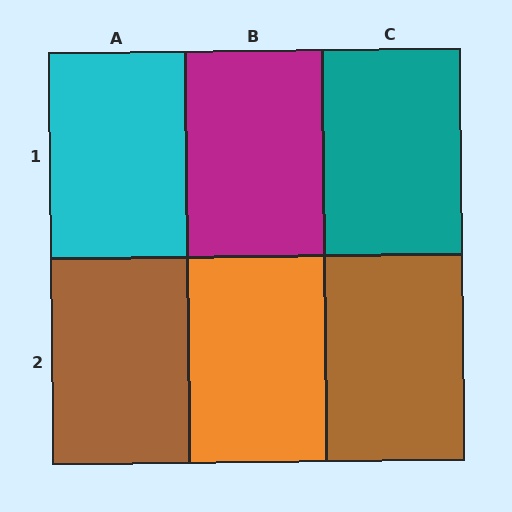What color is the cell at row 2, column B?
Orange.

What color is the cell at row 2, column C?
Brown.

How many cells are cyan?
1 cell is cyan.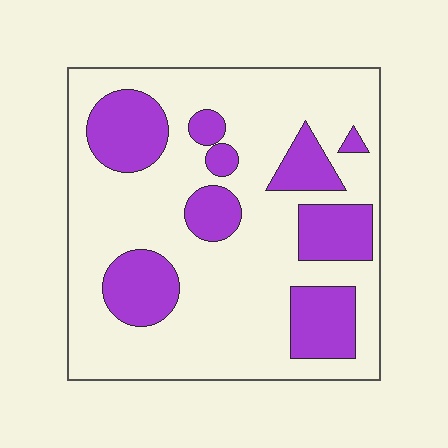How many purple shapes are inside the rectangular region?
9.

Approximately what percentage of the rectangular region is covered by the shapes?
Approximately 30%.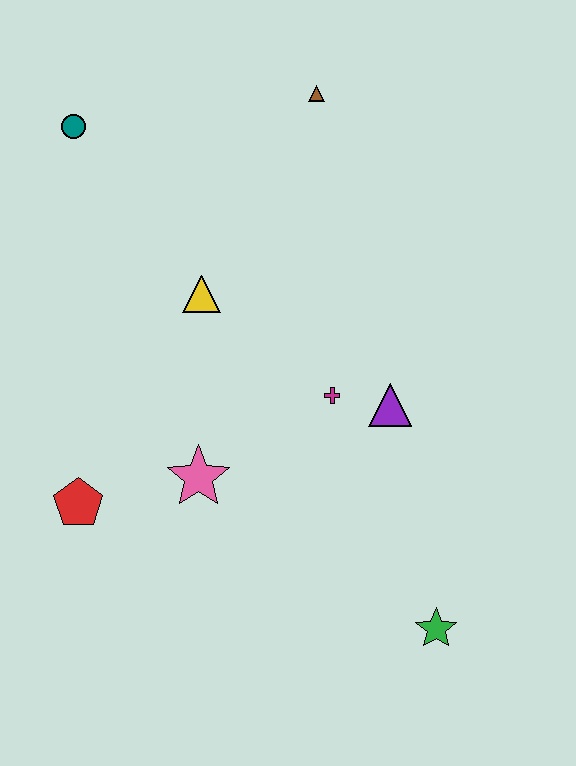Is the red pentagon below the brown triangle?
Yes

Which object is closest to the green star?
The purple triangle is closest to the green star.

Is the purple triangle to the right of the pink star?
Yes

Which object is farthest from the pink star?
The brown triangle is farthest from the pink star.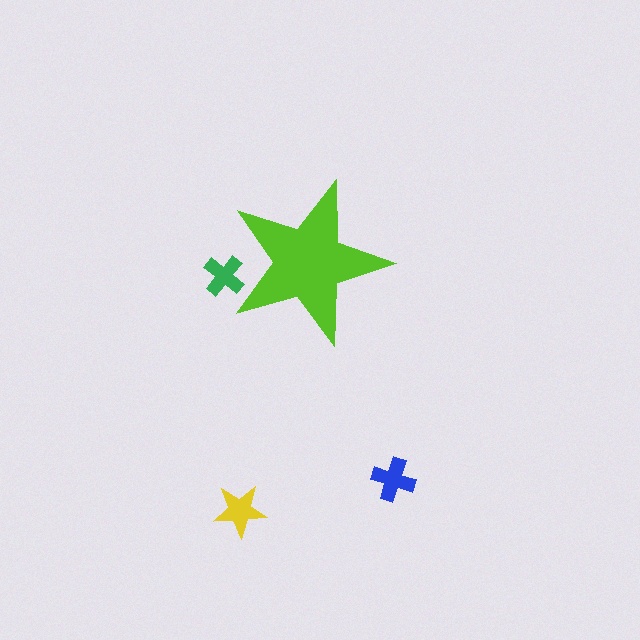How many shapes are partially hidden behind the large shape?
1 shape is partially hidden.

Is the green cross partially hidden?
Yes, the green cross is partially hidden behind the lime star.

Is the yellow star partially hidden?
No, the yellow star is fully visible.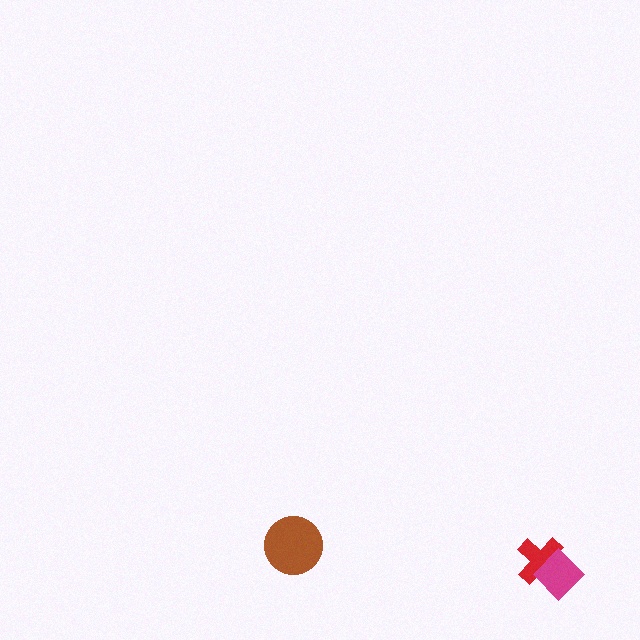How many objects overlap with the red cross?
1 object overlaps with the red cross.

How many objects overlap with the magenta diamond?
1 object overlaps with the magenta diamond.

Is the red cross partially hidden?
Yes, it is partially covered by another shape.